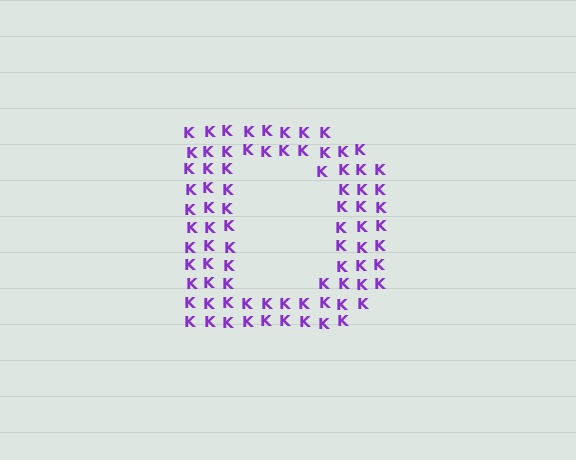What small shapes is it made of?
It is made of small letter K's.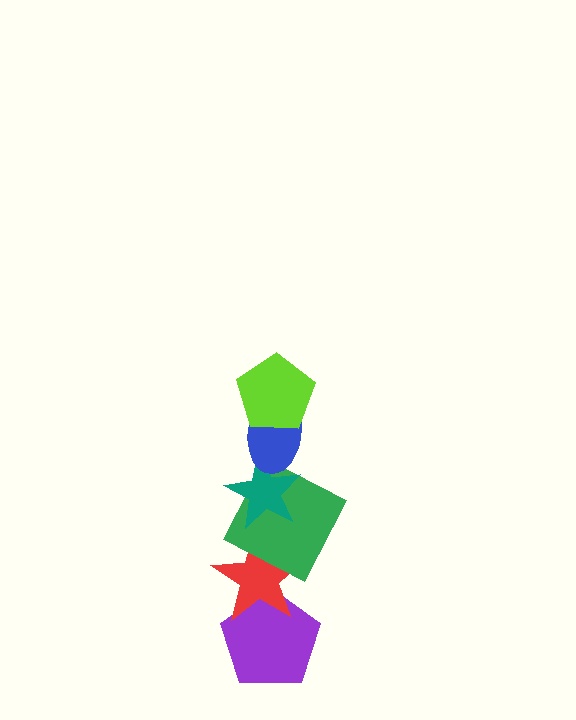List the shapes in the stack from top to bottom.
From top to bottom: the lime pentagon, the blue ellipse, the teal star, the green square, the red star, the purple pentagon.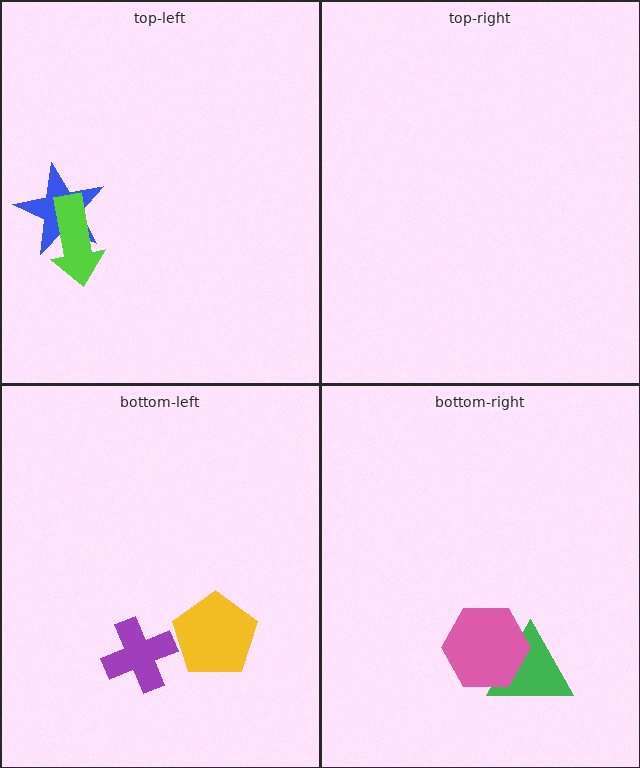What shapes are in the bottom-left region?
The yellow pentagon, the purple cross.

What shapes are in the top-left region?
The blue star, the lime arrow.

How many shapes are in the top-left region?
2.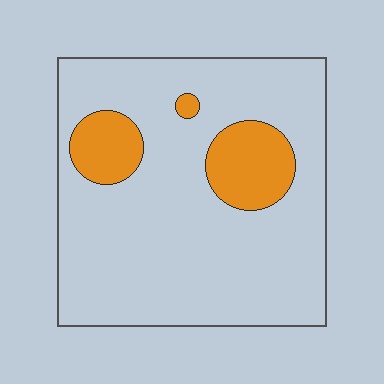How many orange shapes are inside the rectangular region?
3.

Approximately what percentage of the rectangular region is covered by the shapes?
Approximately 15%.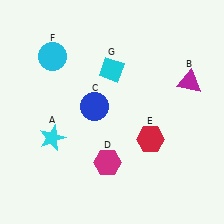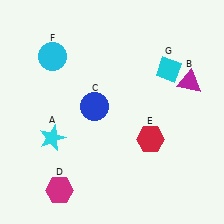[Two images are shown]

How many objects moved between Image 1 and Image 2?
2 objects moved between the two images.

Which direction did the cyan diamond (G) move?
The cyan diamond (G) moved right.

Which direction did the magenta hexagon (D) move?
The magenta hexagon (D) moved left.